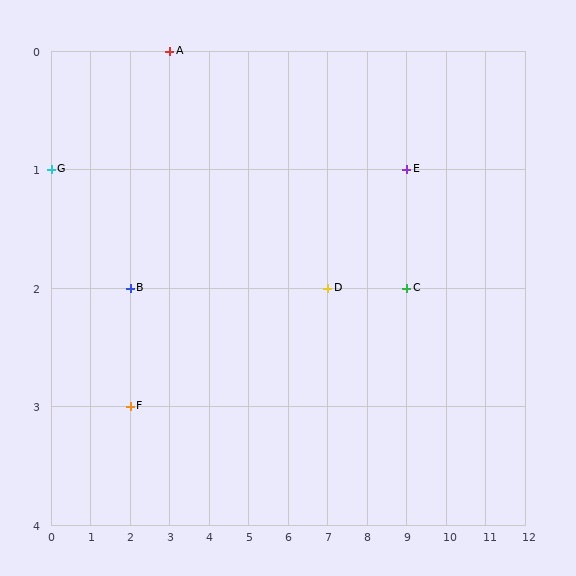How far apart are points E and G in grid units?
Points E and G are 9 columns apart.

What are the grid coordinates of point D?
Point D is at grid coordinates (7, 2).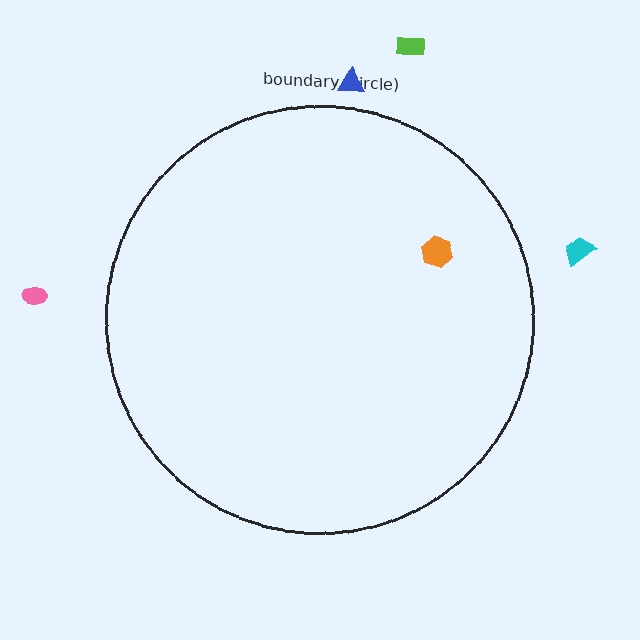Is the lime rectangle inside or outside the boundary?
Outside.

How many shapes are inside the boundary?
1 inside, 4 outside.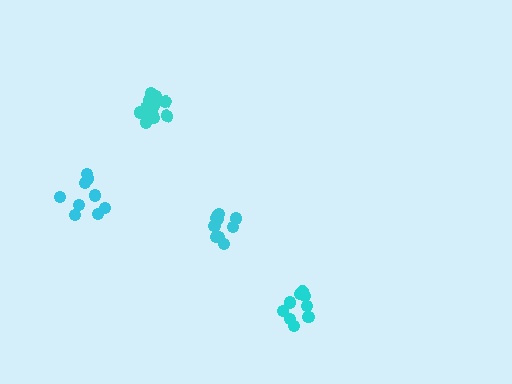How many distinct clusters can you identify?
There are 4 distinct clusters.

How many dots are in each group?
Group 1: 9 dots, Group 2: 10 dots, Group 3: 9 dots, Group 4: 13 dots (41 total).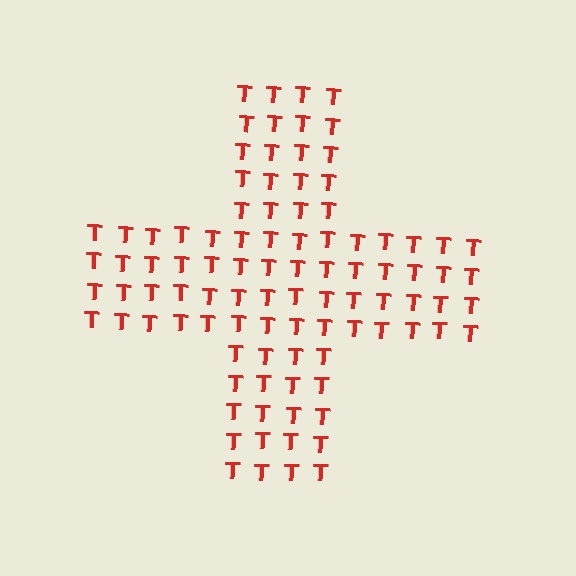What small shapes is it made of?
It is made of small letter T's.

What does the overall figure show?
The overall figure shows a cross.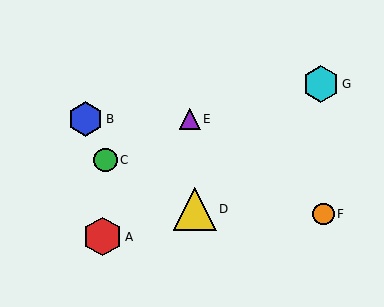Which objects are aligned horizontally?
Objects B, E are aligned horizontally.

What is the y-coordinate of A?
Object A is at y≈237.